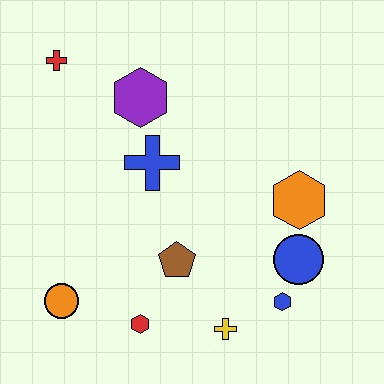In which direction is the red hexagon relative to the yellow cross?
The red hexagon is to the left of the yellow cross.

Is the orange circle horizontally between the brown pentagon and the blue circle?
No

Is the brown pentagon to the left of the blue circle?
Yes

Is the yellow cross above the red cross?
No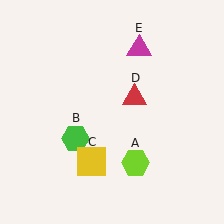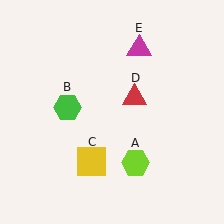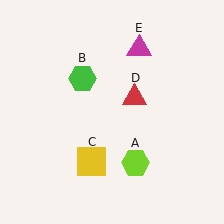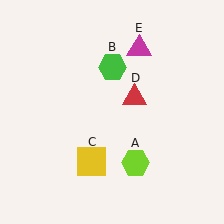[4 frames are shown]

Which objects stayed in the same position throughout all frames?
Lime hexagon (object A) and yellow square (object C) and red triangle (object D) and magenta triangle (object E) remained stationary.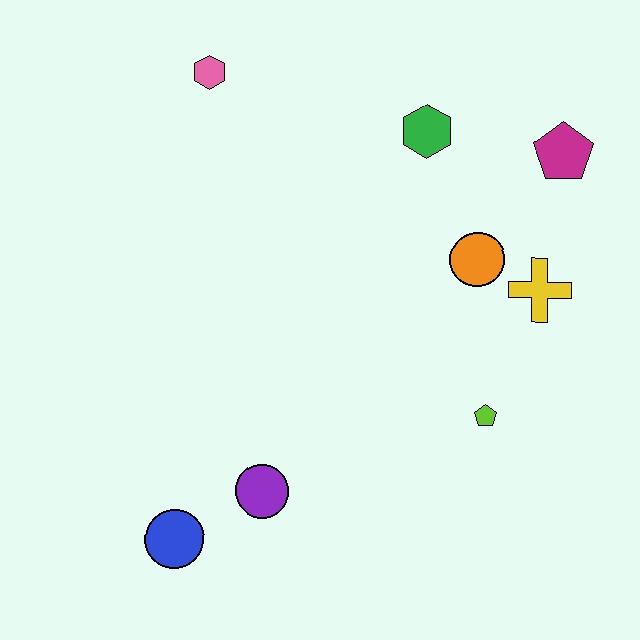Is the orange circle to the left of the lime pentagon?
Yes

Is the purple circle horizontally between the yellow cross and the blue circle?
Yes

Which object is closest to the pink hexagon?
The green hexagon is closest to the pink hexagon.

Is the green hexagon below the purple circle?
No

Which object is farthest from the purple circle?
The magenta pentagon is farthest from the purple circle.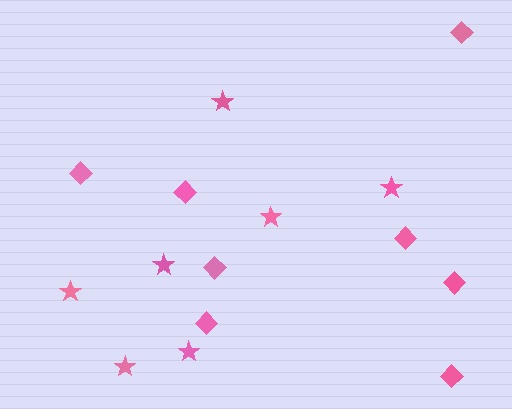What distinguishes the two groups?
There are 2 groups: one group of stars (7) and one group of diamonds (8).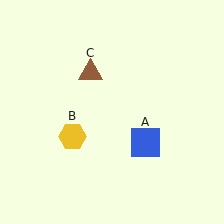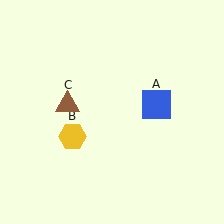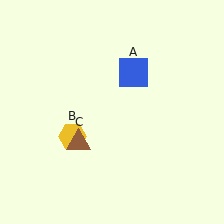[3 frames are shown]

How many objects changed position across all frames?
2 objects changed position: blue square (object A), brown triangle (object C).